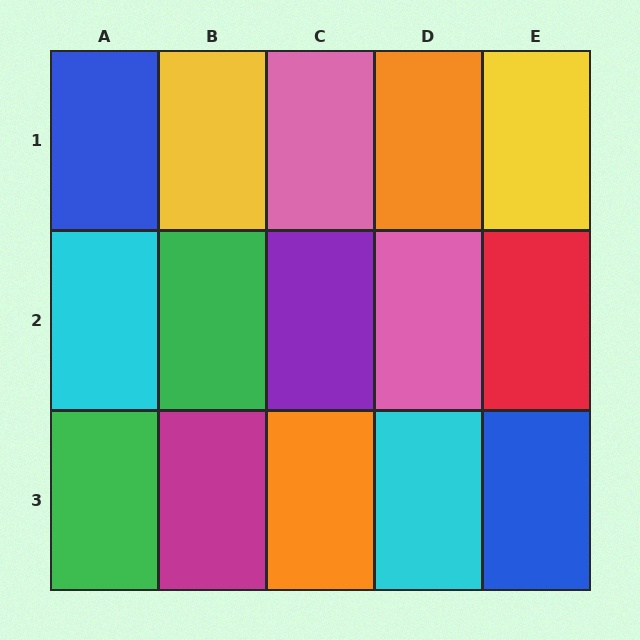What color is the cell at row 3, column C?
Orange.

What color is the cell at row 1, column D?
Orange.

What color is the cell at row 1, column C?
Pink.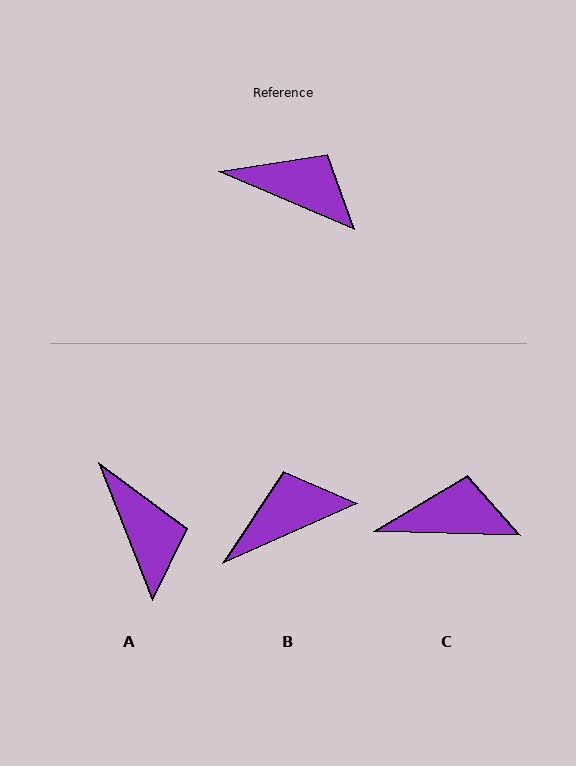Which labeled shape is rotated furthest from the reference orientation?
B, about 47 degrees away.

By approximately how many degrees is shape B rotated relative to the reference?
Approximately 47 degrees counter-clockwise.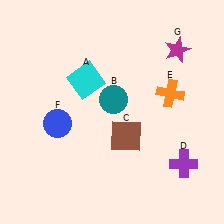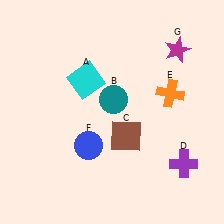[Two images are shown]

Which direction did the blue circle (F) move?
The blue circle (F) moved right.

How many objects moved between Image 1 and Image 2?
1 object moved between the two images.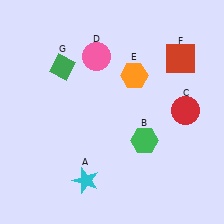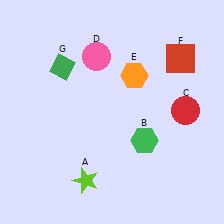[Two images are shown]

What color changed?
The star (A) changed from cyan in Image 1 to lime in Image 2.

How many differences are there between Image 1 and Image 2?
There is 1 difference between the two images.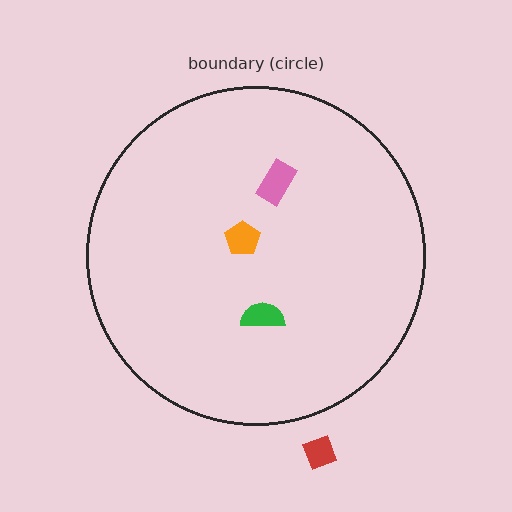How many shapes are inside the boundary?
3 inside, 1 outside.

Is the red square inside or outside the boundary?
Outside.